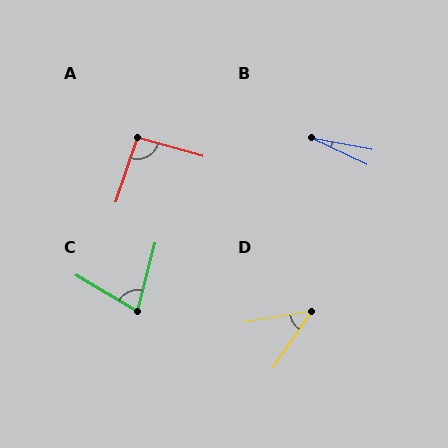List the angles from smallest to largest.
B (15°), D (46°), C (74°), A (93°).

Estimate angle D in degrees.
Approximately 46 degrees.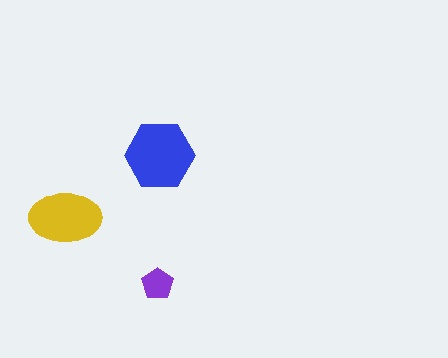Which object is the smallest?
The purple pentagon.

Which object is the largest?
The blue hexagon.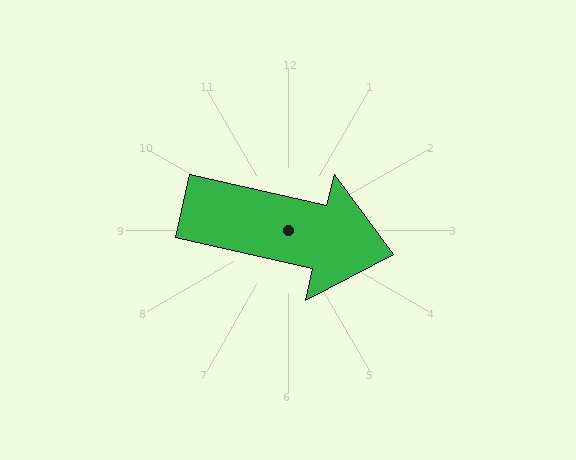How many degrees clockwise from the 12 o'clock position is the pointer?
Approximately 103 degrees.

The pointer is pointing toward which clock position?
Roughly 3 o'clock.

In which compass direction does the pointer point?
East.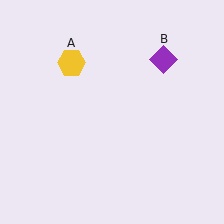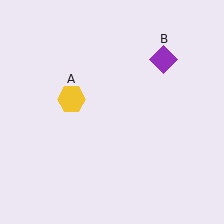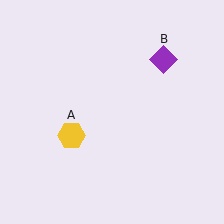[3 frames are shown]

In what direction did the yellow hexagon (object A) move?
The yellow hexagon (object A) moved down.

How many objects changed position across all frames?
1 object changed position: yellow hexagon (object A).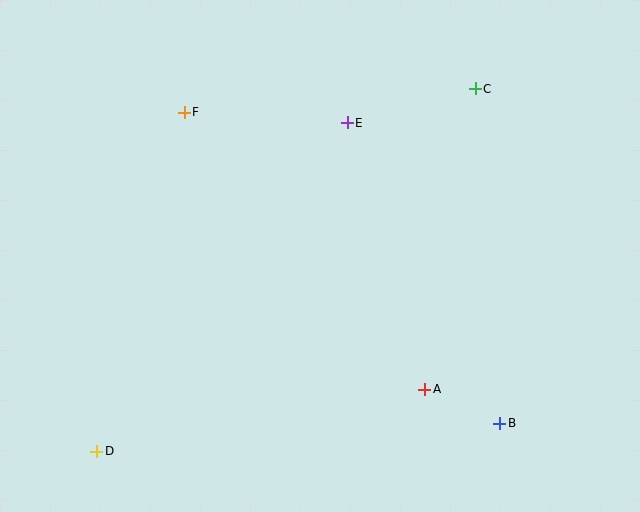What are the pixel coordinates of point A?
Point A is at (425, 389).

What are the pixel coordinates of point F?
Point F is at (184, 112).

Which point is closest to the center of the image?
Point E at (347, 123) is closest to the center.